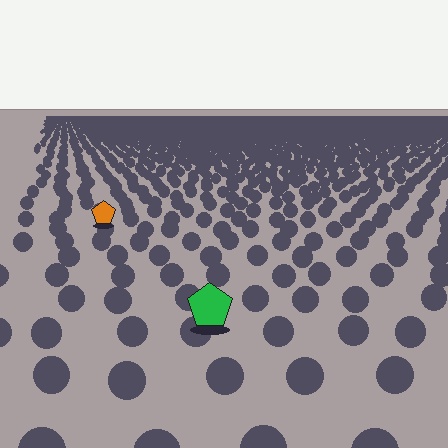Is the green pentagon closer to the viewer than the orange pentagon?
Yes. The green pentagon is closer — you can tell from the texture gradient: the ground texture is coarser near it.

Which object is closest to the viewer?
The green pentagon is closest. The texture marks near it are larger and more spread out.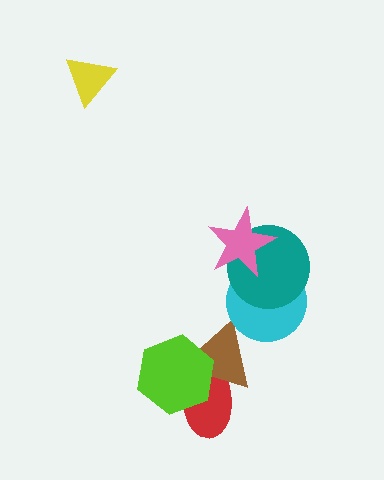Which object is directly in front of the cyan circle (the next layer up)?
The teal circle is directly in front of the cyan circle.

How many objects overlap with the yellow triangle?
0 objects overlap with the yellow triangle.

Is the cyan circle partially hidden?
Yes, it is partially covered by another shape.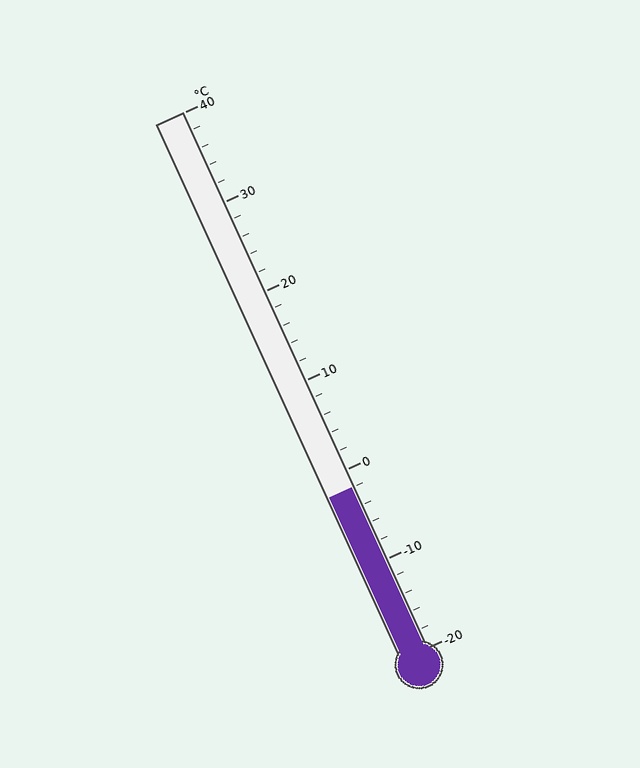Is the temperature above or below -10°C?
The temperature is above -10°C.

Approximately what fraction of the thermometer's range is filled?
The thermometer is filled to approximately 30% of its range.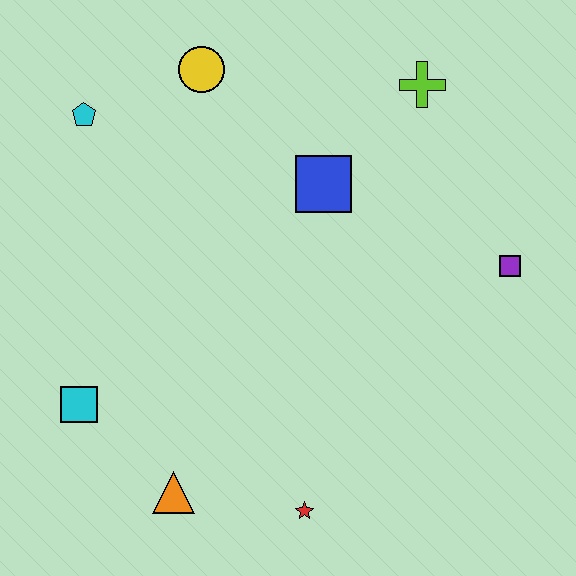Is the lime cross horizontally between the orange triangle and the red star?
No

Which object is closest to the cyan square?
The orange triangle is closest to the cyan square.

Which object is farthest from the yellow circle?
The red star is farthest from the yellow circle.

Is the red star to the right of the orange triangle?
Yes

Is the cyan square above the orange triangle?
Yes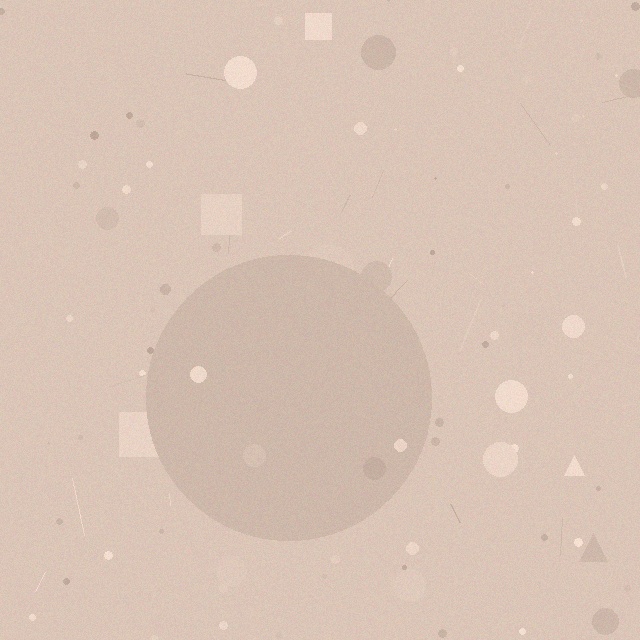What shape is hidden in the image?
A circle is hidden in the image.